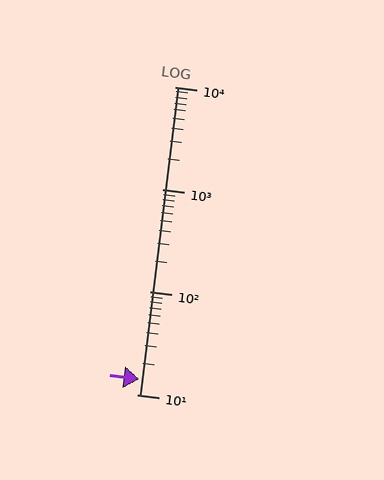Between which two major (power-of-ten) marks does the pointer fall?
The pointer is between 10 and 100.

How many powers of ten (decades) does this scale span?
The scale spans 3 decades, from 10 to 10000.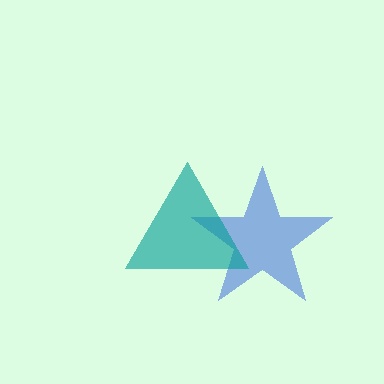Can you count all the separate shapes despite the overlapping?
Yes, there are 2 separate shapes.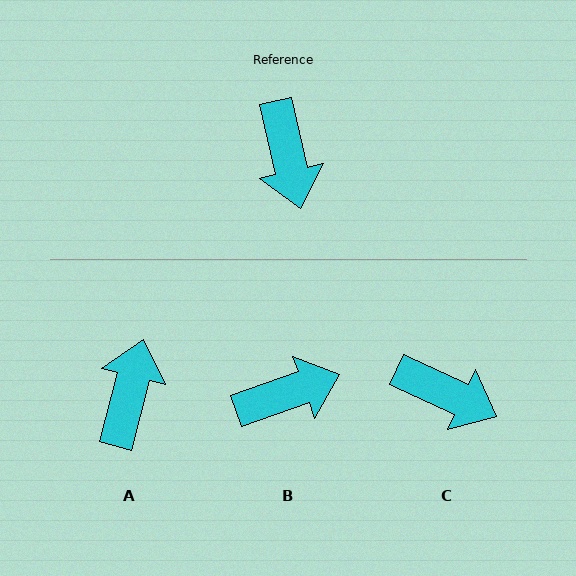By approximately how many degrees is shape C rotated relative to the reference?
Approximately 52 degrees counter-clockwise.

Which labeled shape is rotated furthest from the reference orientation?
A, about 152 degrees away.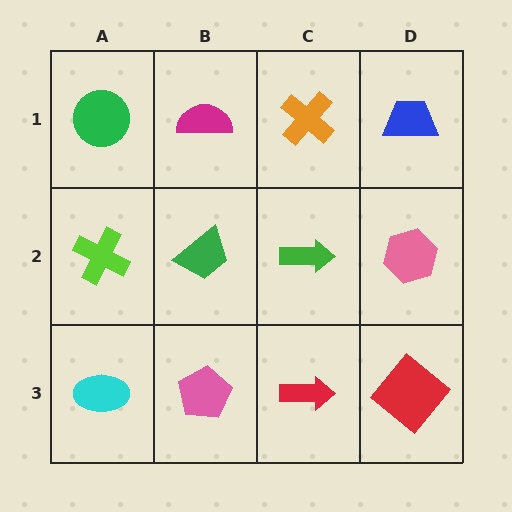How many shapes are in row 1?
4 shapes.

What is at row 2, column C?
A green arrow.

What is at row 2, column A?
A lime cross.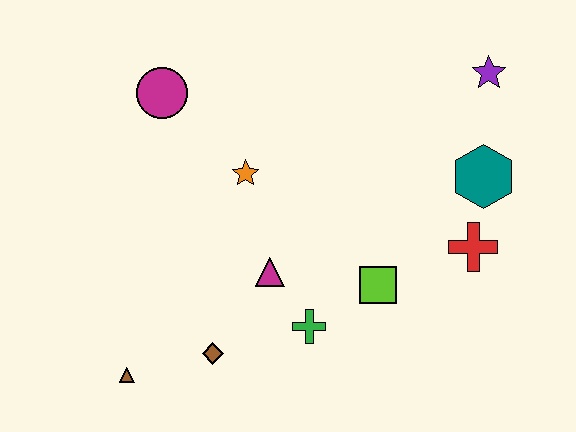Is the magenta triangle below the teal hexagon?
Yes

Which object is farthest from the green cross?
The purple star is farthest from the green cross.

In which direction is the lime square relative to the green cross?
The lime square is to the right of the green cross.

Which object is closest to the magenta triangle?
The green cross is closest to the magenta triangle.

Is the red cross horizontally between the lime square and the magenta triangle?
No